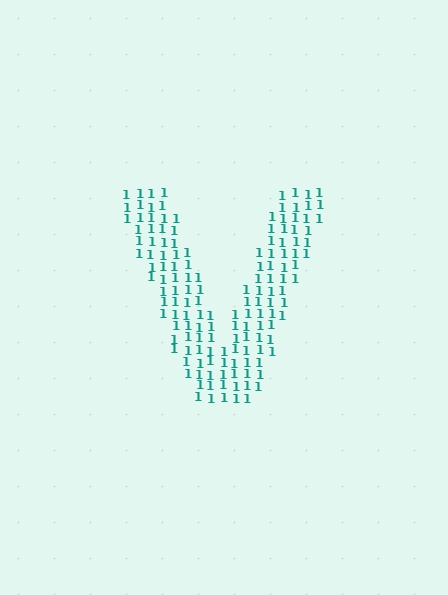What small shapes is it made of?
It is made of small digit 1's.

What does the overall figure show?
The overall figure shows the letter V.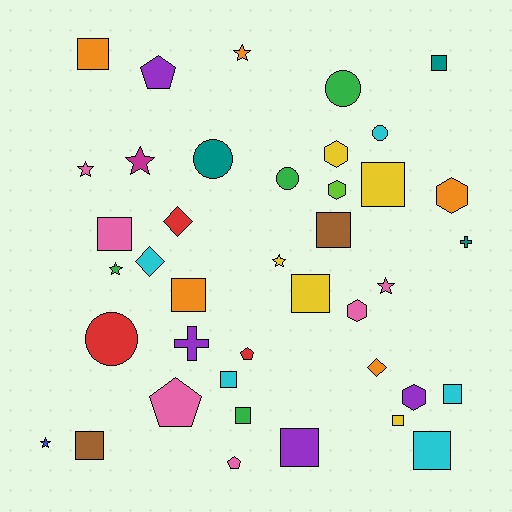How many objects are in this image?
There are 40 objects.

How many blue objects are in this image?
There is 1 blue object.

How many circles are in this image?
There are 5 circles.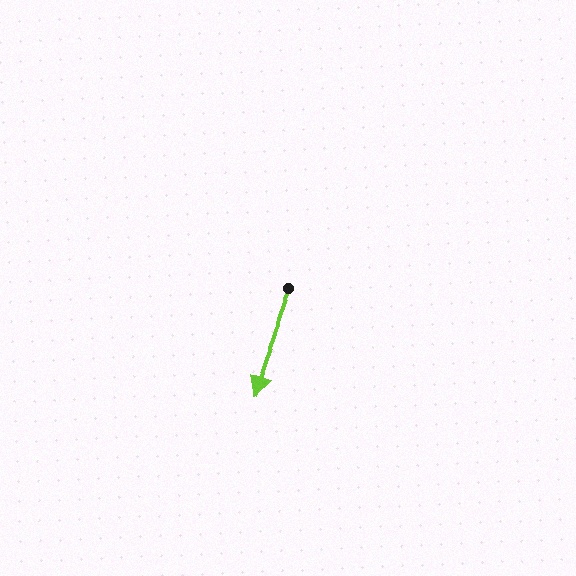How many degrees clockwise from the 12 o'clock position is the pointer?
Approximately 199 degrees.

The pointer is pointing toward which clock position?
Roughly 7 o'clock.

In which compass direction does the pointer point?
South.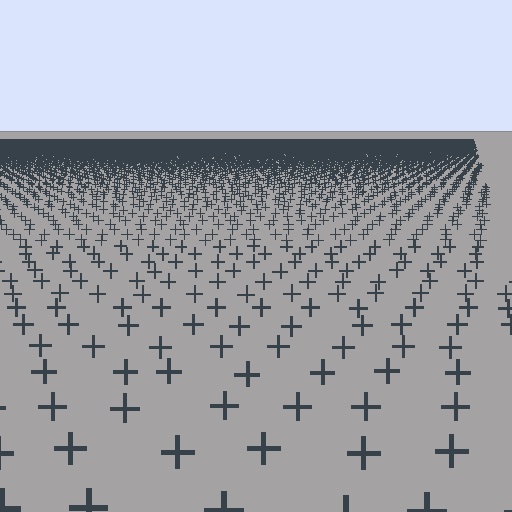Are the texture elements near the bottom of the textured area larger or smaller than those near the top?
Larger. Near the bottom, elements are closer to the viewer and appear at a bigger on-screen size.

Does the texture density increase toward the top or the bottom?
Density increases toward the top.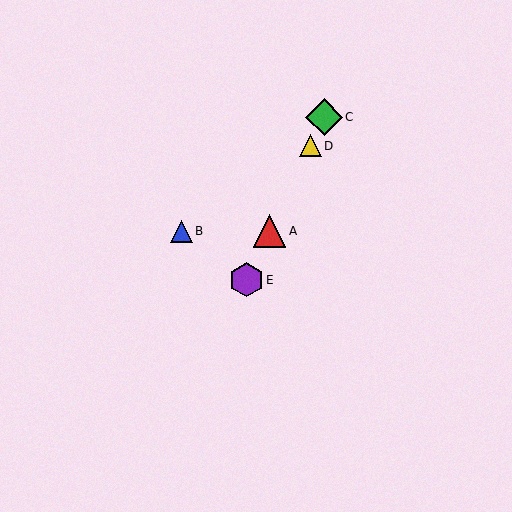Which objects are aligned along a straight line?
Objects A, C, D, E are aligned along a straight line.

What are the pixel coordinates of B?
Object B is at (181, 231).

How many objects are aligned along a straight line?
4 objects (A, C, D, E) are aligned along a straight line.